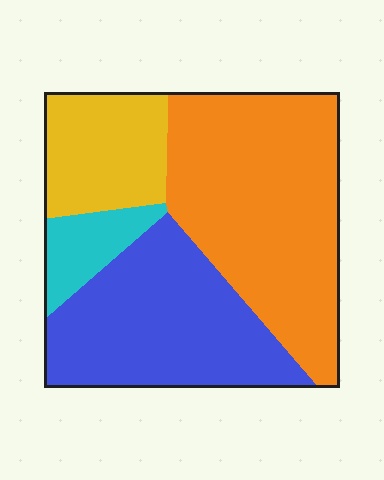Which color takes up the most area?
Orange, at roughly 45%.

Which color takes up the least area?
Cyan, at roughly 10%.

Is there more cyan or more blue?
Blue.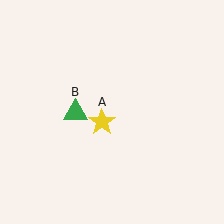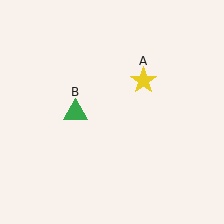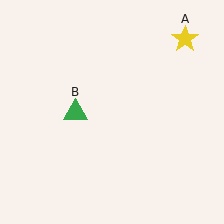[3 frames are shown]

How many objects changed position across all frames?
1 object changed position: yellow star (object A).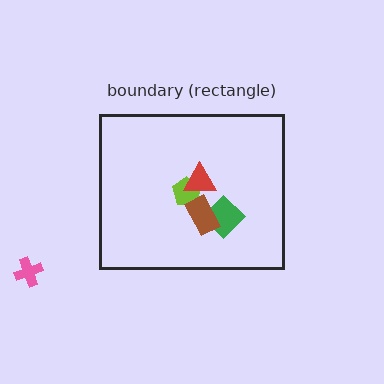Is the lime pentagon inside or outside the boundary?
Inside.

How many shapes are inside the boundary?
4 inside, 1 outside.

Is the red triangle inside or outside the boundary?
Inside.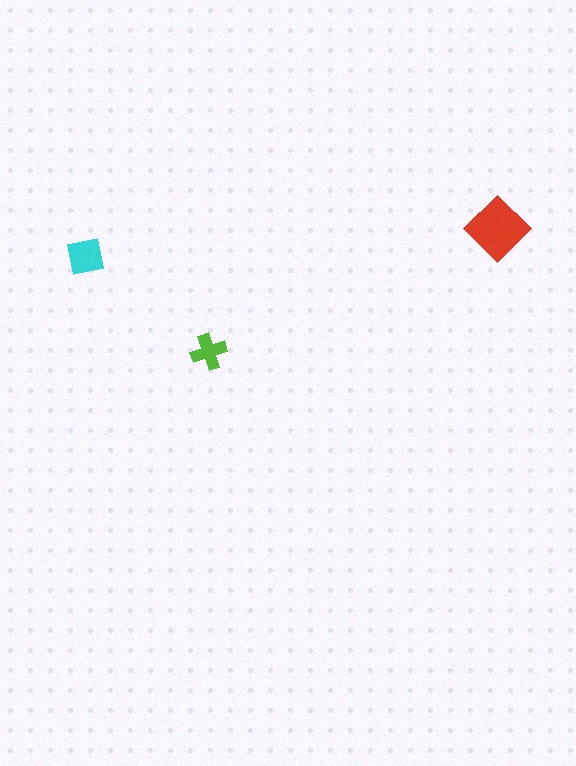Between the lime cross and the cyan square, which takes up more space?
The cyan square.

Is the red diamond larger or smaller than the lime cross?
Larger.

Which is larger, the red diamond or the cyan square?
The red diamond.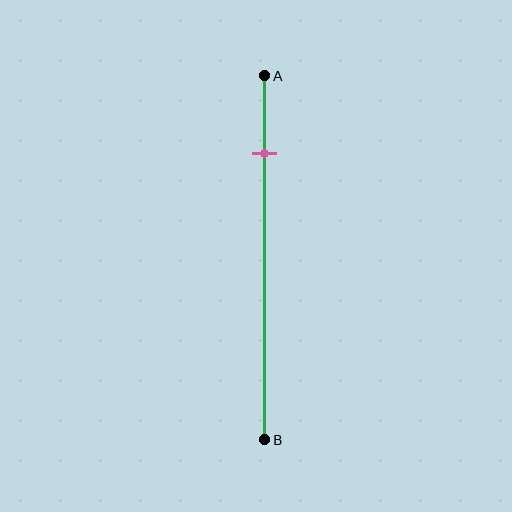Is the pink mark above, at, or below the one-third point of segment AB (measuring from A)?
The pink mark is above the one-third point of segment AB.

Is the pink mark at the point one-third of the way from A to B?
No, the mark is at about 20% from A, not at the 33% one-third point.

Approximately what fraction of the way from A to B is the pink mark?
The pink mark is approximately 20% of the way from A to B.